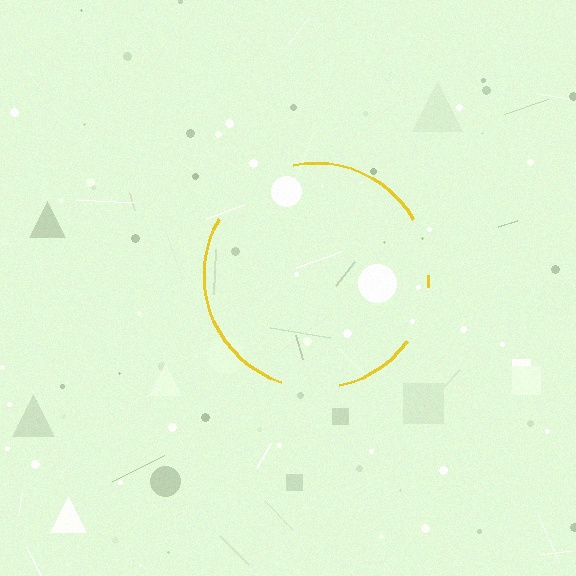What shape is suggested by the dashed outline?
The dashed outline suggests a circle.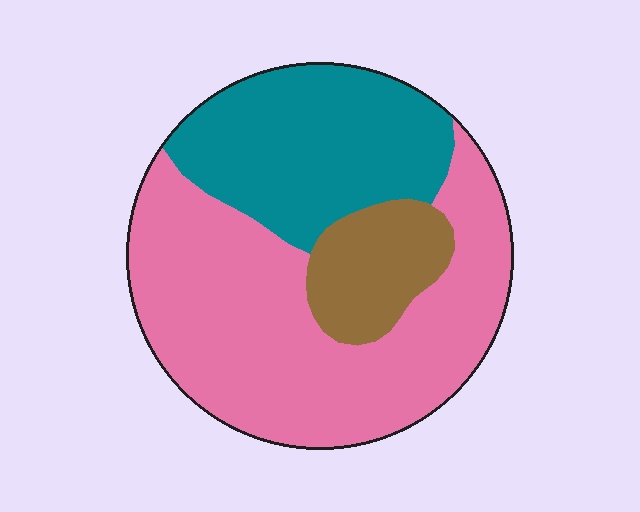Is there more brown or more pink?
Pink.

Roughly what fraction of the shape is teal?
Teal covers about 30% of the shape.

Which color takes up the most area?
Pink, at roughly 55%.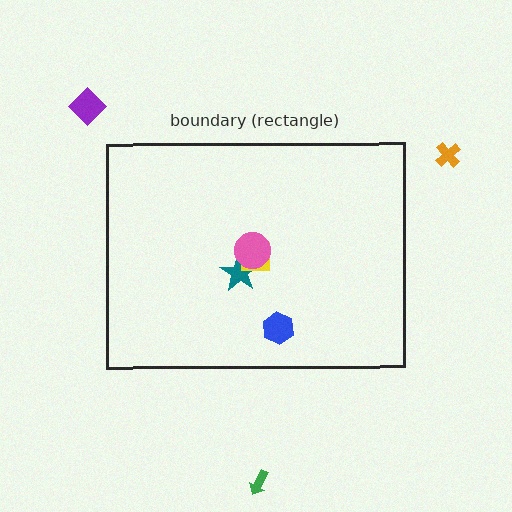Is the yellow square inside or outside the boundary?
Inside.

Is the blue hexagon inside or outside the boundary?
Inside.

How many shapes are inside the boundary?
4 inside, 3 outside.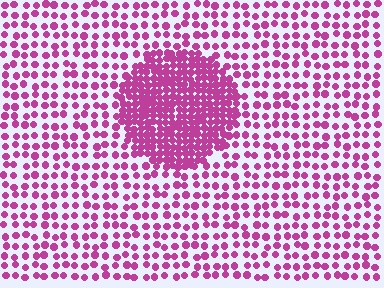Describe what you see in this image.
The image contains small magenta elements arranged at two different densities. A circle-shaped region is visible where the elements are more densely packed than the surrounding area.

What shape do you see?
I see a circle.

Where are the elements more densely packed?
The elements are more densely packed inside the circle boundary.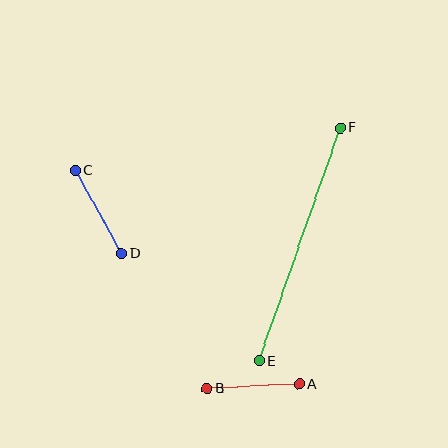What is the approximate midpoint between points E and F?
The midpoint is at approximately (300, 244) pixels.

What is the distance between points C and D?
The distance is approximately 95 pixels.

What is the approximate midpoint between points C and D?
The midpoint is at approximately (98, 212) pixels.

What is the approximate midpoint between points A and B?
The midpoint is at approximately (253, 386) pixels.